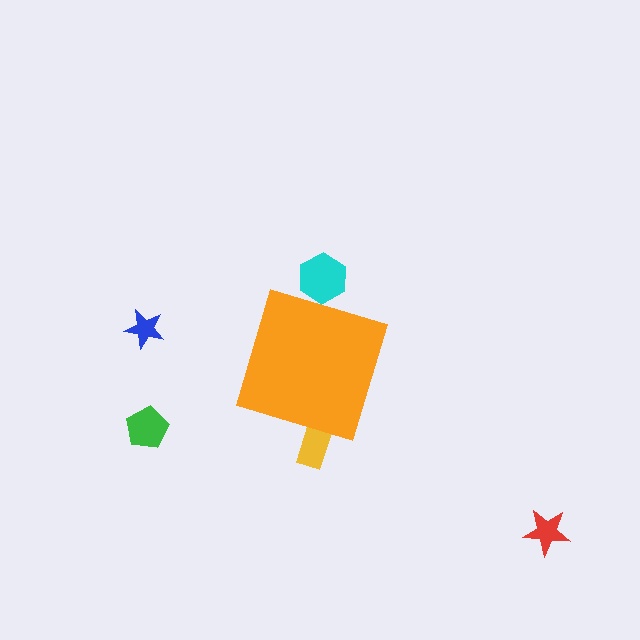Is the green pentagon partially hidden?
No, the green pentagon is fully visible.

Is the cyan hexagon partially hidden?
Yes, the cyan hexagon is partially hidden behind the orange diamond.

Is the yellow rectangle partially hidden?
Yes, the yellow rectangle is partially hidden behind the orange diamond.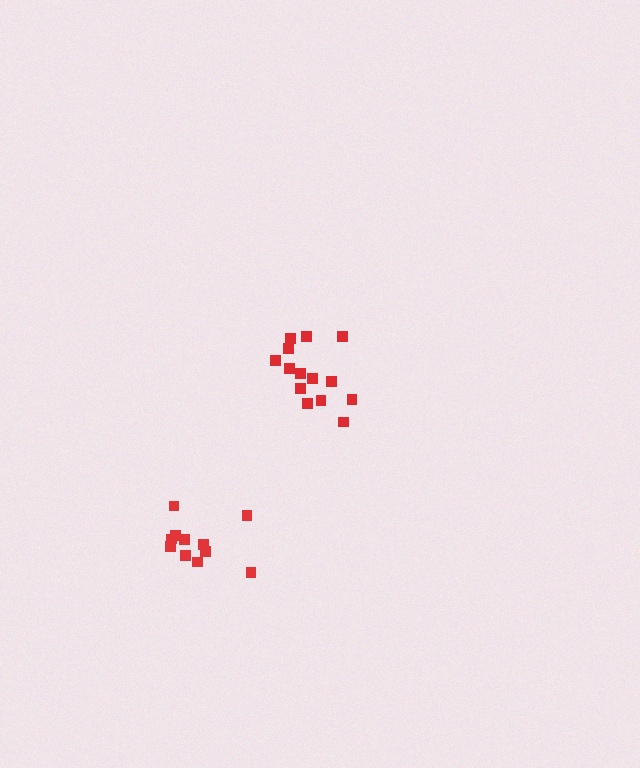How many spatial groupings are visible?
There are 2 spatial groupings.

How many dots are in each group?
Group 1: 11 dots, Group 2: 14 dots (25 total).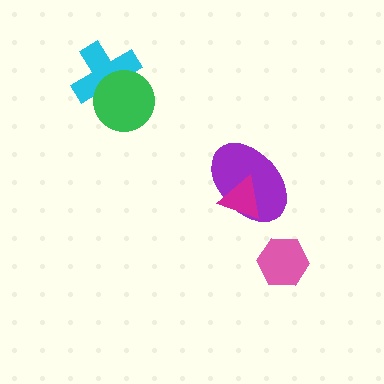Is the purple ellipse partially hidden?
Yes, it is partially covered by another shape.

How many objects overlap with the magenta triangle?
1 object overlaps with the magenta triangle.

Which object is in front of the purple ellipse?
The magenta triangle is in front of the purple ellipse.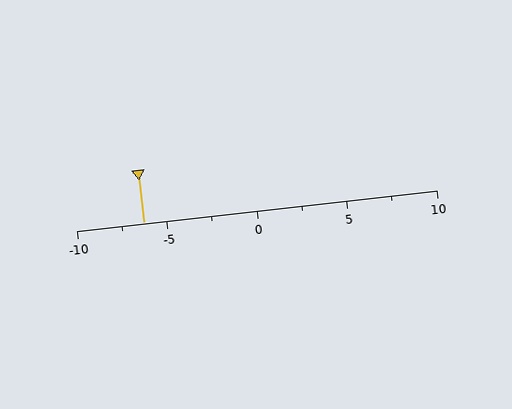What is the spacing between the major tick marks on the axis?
The major ticks are spaced 5 apart.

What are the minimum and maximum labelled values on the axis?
The axis runs from -10 to 10.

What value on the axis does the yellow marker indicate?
The marker indicates approximately -6.2.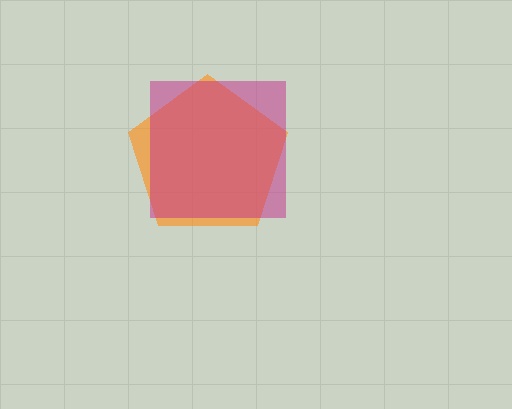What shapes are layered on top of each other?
The layered shapes are: an orange pentagon, a magenta square.